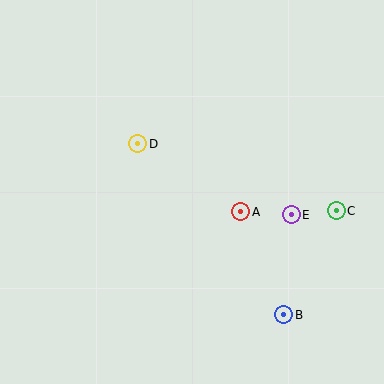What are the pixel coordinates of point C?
Point C is at (336, 211).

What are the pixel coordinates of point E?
Point E is at (291, 215).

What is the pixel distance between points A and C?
The distance between A and C is 95 pixels.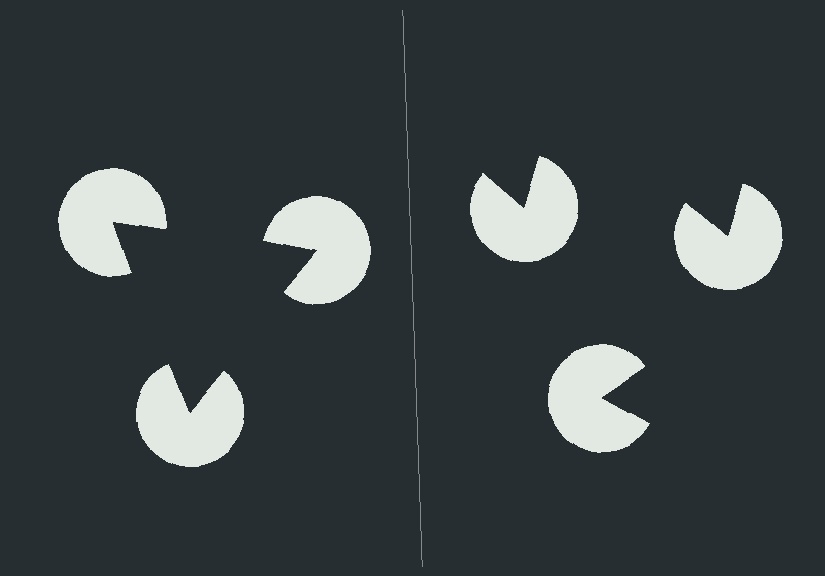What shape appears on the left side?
An illusory triangle.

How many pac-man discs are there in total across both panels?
6 — 3 on each side.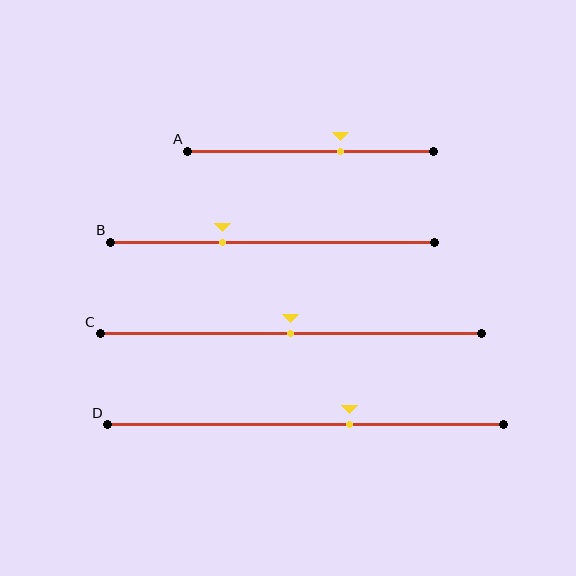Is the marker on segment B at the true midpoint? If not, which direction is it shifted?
No, the marker on segment B is shifted to the left by about 15% of the segment length.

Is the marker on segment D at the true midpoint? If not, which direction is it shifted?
No, the marker on segment D is shifted to the right by about 11% of the segment length.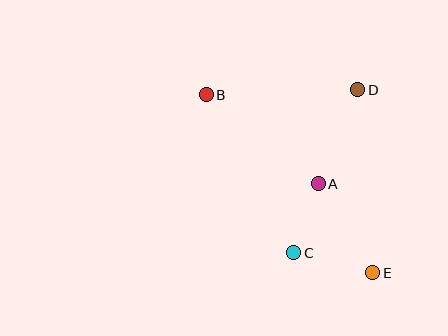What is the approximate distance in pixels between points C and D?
The distance between C and D is approximately 175 pixels.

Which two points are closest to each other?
Points A and C are closest to each other.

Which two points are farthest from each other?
Points B and E are farthest from each other.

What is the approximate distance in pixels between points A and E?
The distance between A and E is approximately 105 pixels.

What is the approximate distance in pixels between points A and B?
The distance between A and B is approximately 143 pixels.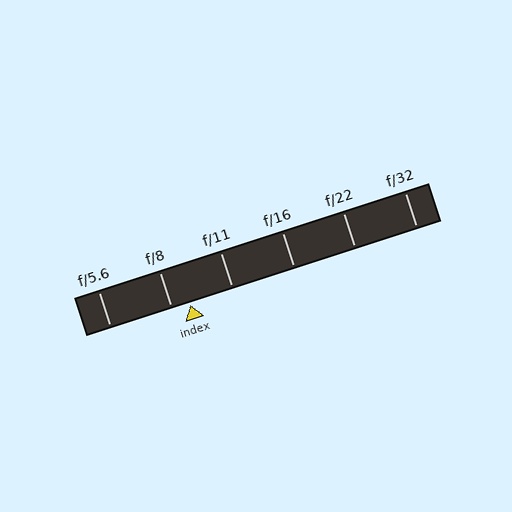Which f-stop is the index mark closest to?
The index mark is closest to f/8.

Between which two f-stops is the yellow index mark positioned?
The index mark is between f/8 and f/11.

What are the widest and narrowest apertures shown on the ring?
The widest aperture shown is f/5.6 and the narrowest is f/32.